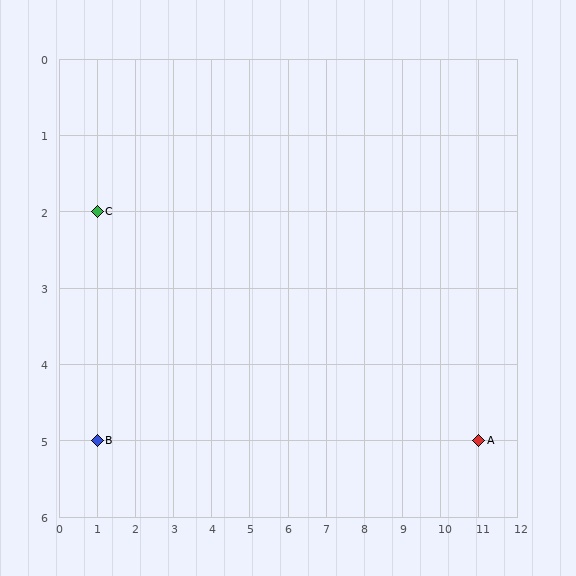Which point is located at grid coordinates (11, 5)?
Point A is at (11, 5).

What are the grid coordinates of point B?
Point B is at grid coordinates (1, 5).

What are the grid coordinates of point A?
Point A is at grid coordinates (11, 5).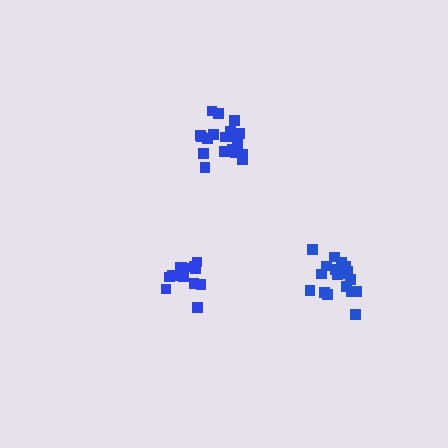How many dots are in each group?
Group 1: 19 dots, Group 2: 15 dots, Group 3: 19 dots (53 total).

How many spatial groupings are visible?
There are 3 spatial groupings.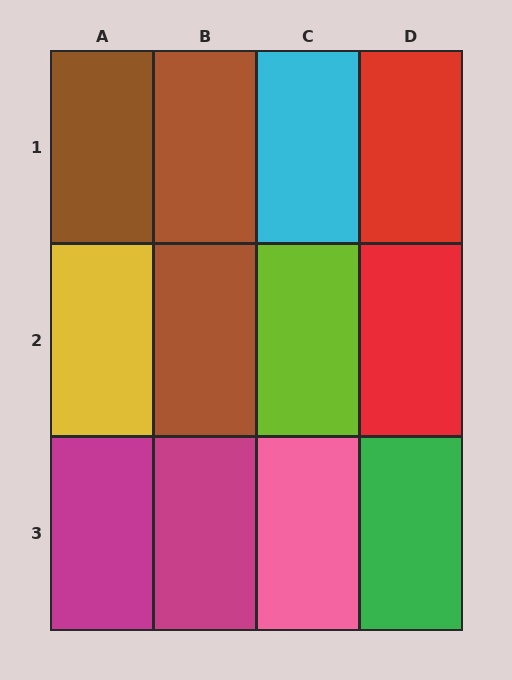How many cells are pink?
1 cell is pink.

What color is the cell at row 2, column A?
Yellow.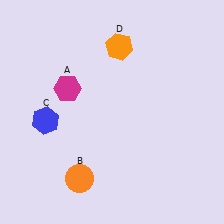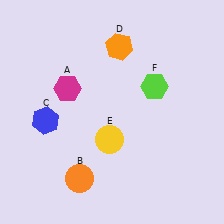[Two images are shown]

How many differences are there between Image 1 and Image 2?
There are 2 differences between the two images.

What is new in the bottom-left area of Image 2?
A yellow circle (E) was added in the bottom-left area of Image 2.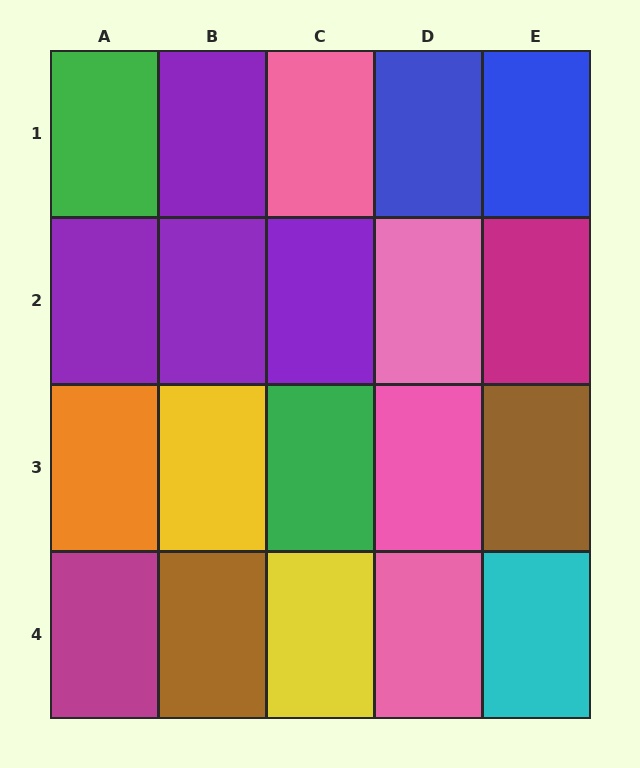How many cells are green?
2 cells are green.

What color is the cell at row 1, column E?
Blue.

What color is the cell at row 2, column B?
Purple.